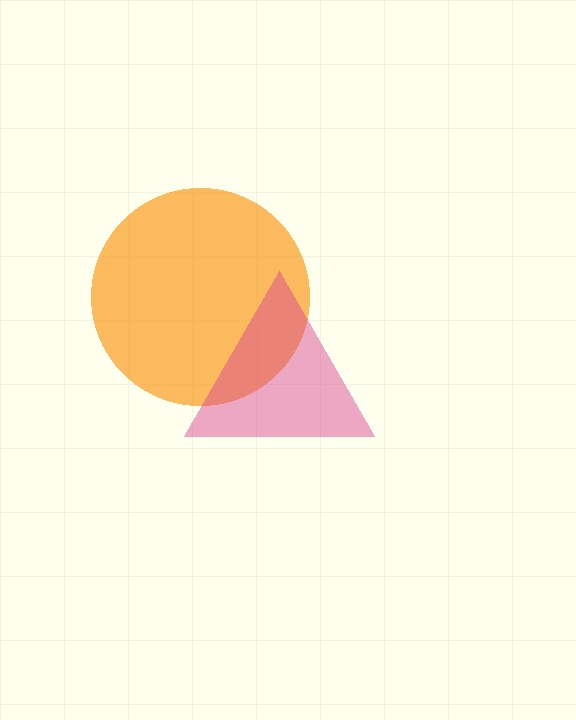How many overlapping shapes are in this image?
There are 2 overlapping shapes in the image.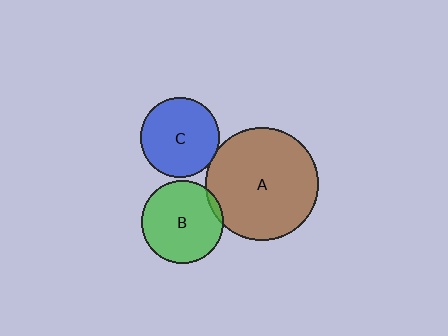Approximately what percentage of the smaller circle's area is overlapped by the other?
Approximately 5%.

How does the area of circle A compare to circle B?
Approximately 1.9 times.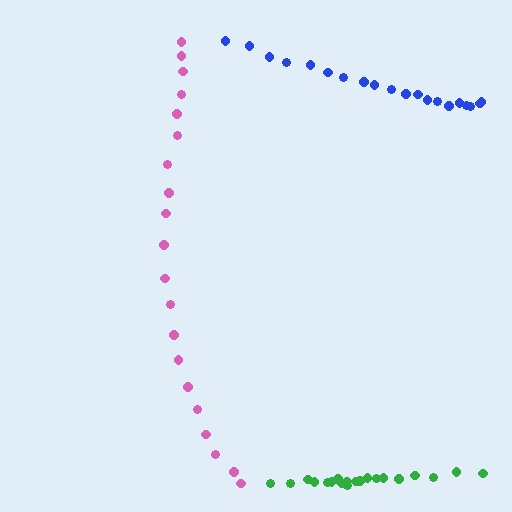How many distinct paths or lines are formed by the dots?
There are 3 distinct paths.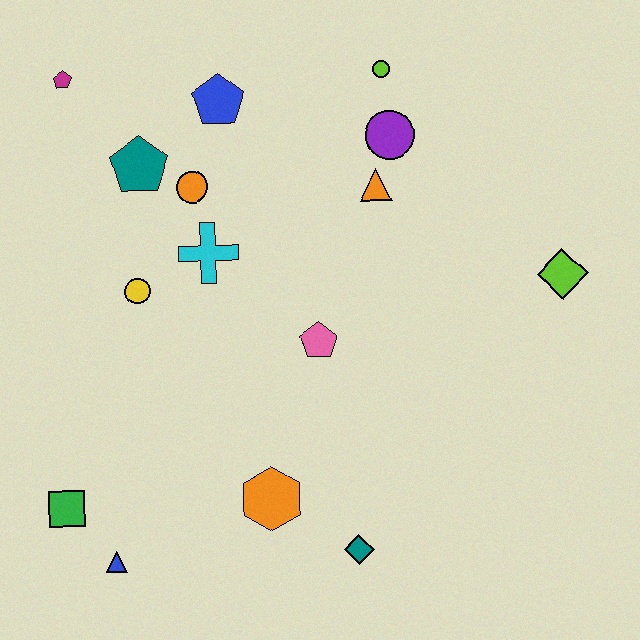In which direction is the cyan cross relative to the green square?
The cyan cross is above the green square.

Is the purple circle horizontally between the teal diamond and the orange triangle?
No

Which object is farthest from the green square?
The lime diamond is farthest from the green square.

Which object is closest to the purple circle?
The orange triangle is closest to the purple circle.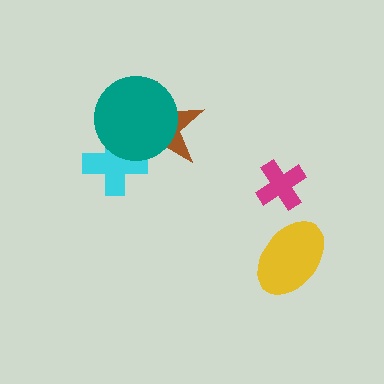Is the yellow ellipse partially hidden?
No, no other shape covers it.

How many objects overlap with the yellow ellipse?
0 objects overlap with the yellow ellipse.